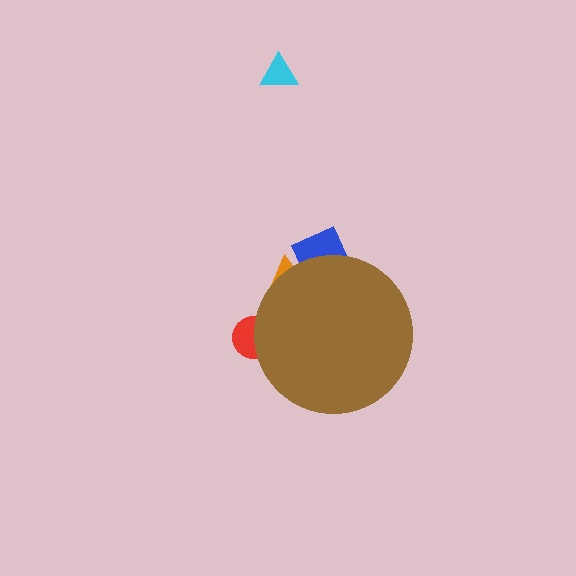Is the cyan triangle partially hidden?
No, the cyan triangle is fully visible.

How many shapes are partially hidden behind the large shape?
3 shapes are partially hidden.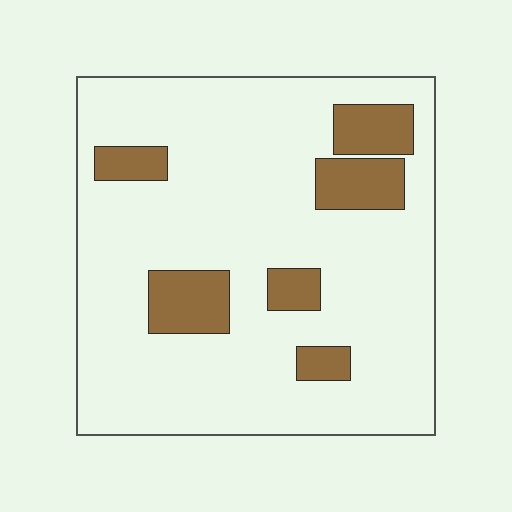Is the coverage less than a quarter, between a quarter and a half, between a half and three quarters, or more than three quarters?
Less than a quarter.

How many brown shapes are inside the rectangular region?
6.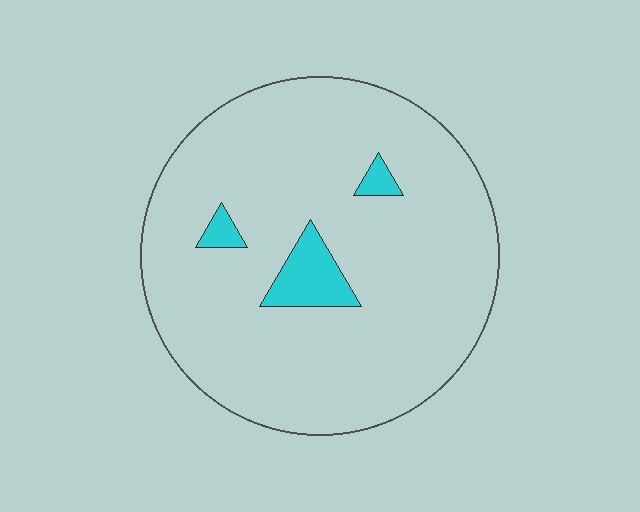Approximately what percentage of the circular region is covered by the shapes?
Approximately 5%.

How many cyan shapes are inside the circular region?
3.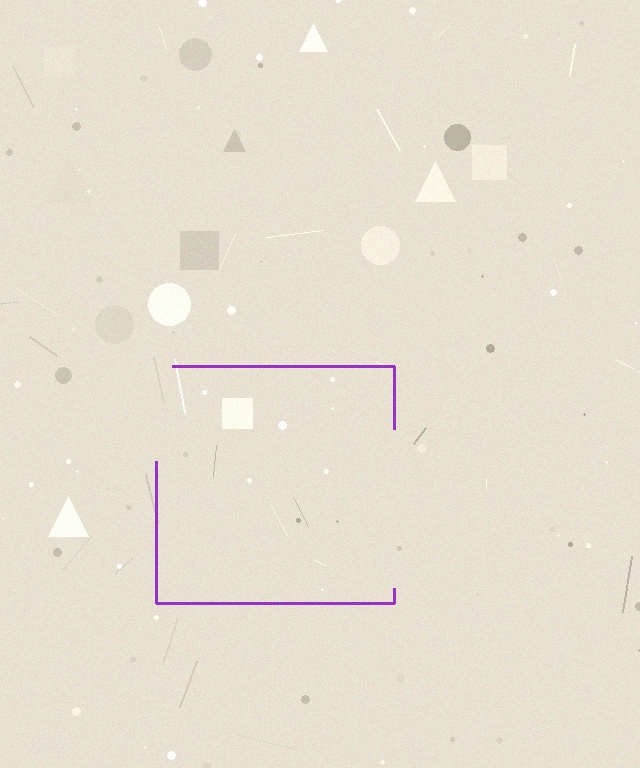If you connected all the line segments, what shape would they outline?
They would outline a square.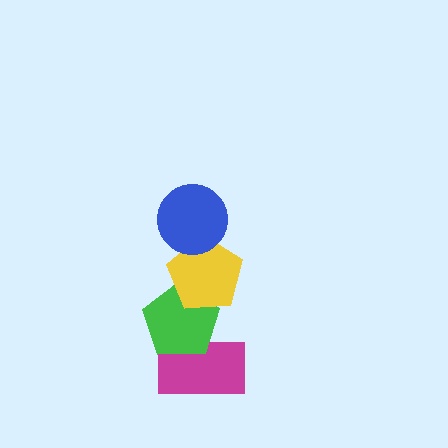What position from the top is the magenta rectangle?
The magenta rectangle is 4th from the top.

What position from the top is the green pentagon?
The green pentagon is 3rd from the top.